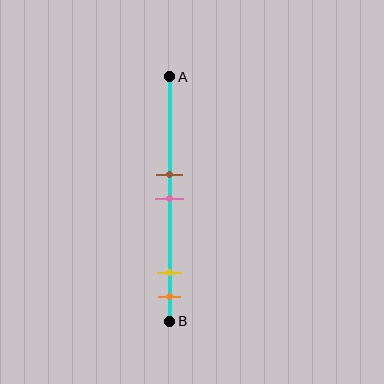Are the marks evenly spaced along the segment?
No, the marks are not evenly spaced.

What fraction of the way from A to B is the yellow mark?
The yellow mark is approximately 80% (0.8) of the way from A to B.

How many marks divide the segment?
There are 4 marks dividing the segment.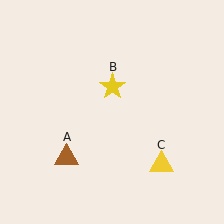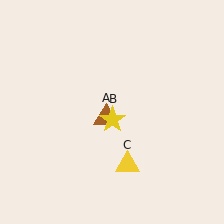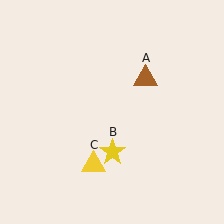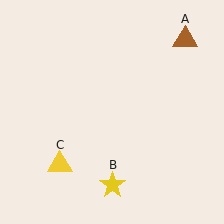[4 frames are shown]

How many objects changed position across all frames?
3 objects changed position: brown triangle (object A), yellow star (object B), yellow triangle (object C).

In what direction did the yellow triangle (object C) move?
The yellow triangle (object C) moved left.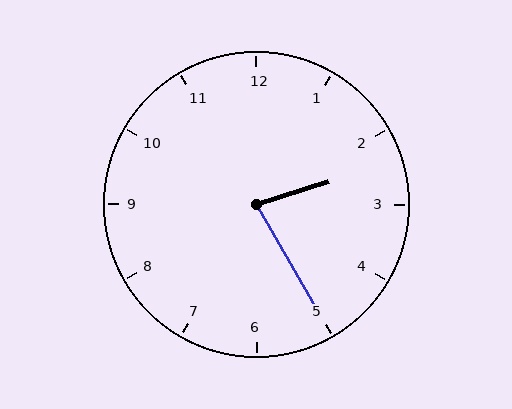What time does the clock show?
2:25.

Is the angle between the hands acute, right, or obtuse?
It is acute.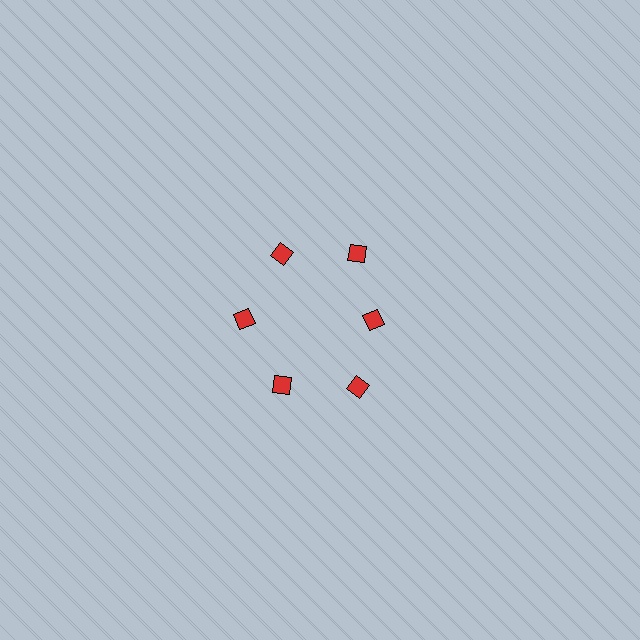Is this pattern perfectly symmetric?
No. The 6 red diamonds are arranged in a ring, but one element near the 3 o'clock position is pulled inward toward the center, breaking the 6-fold rotational symmetry.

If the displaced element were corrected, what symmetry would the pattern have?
It would have 6-fold rotational symmetry — the pattern would map onto itself every 60 degrees.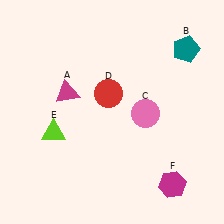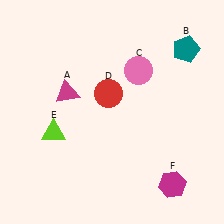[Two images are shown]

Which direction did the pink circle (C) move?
The pink circle (C) moved up.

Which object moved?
The pink circle (C) moved up.